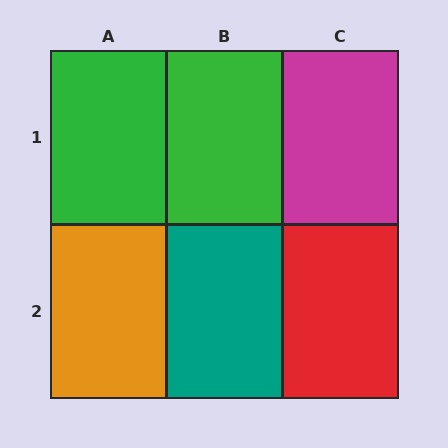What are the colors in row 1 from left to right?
Green, green, magenta.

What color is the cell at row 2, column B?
Teal.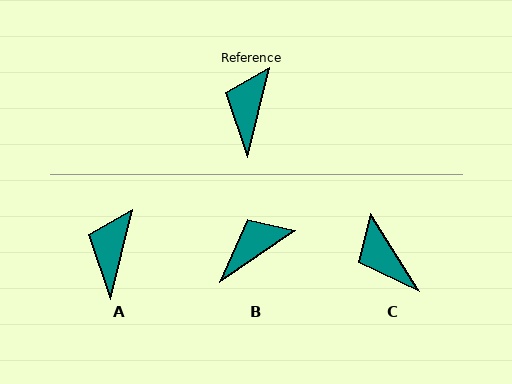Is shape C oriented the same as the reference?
No, it is off by about 46 degrees.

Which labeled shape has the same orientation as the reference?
A.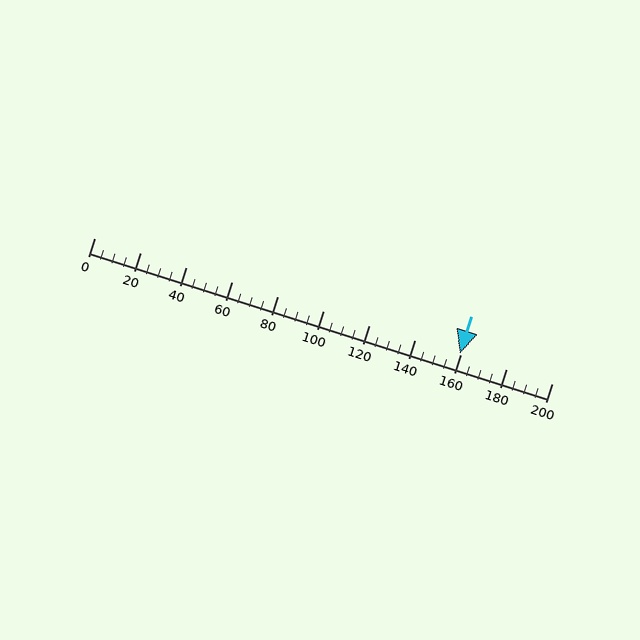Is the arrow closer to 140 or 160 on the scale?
The arrow is closer to 160.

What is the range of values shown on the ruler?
The ruler shows values from 0 to 200.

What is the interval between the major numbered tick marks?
The major tick marks are spaced 20 units apart.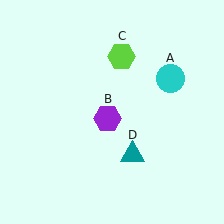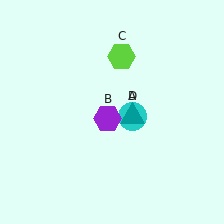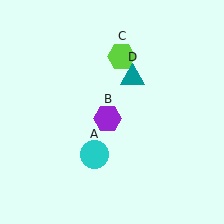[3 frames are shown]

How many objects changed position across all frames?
2 objects changed position: cyan circle (object A), teal triangle (object D).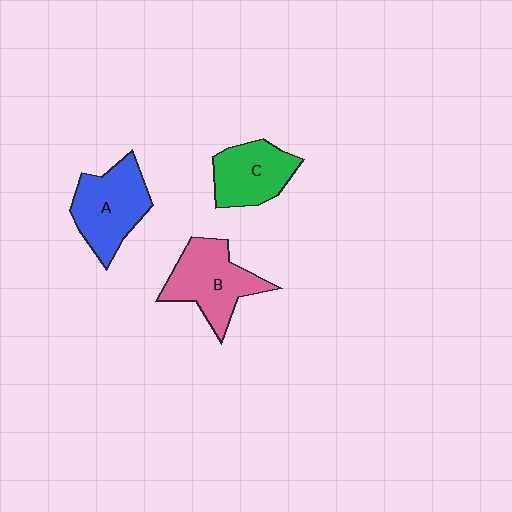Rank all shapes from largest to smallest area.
From largest to smallest: B (pink), A (blue), C (green).